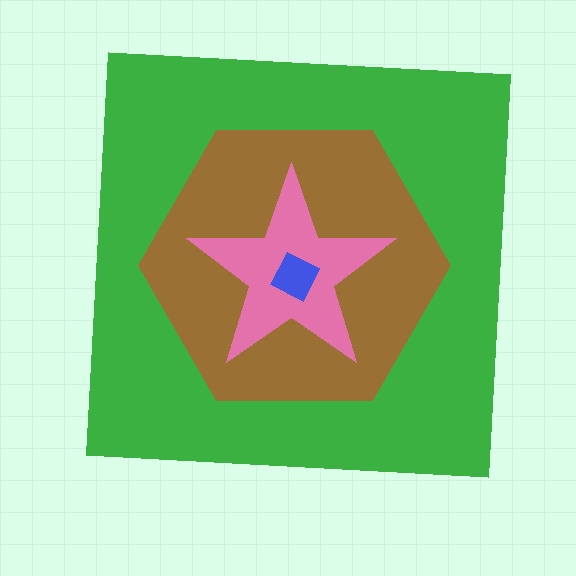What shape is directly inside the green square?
The brown hexagon.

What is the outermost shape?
The green square.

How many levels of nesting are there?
4.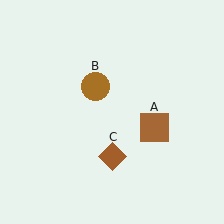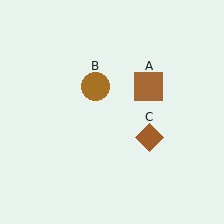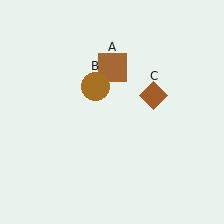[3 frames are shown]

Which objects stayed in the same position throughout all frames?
Brown circle (object B) remained stationary.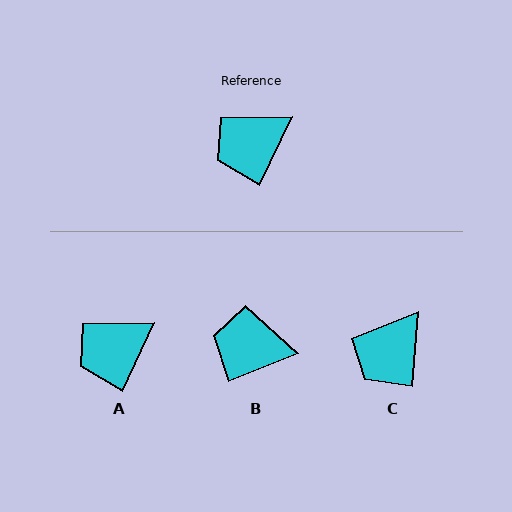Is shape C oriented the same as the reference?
No, it is off by about 21 degrees.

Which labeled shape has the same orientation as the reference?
A.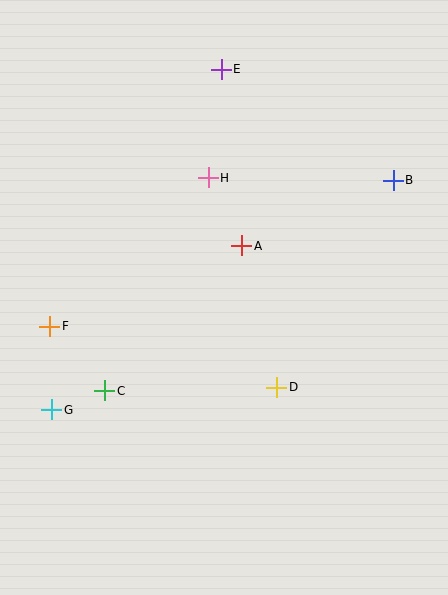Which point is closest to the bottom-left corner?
Point G is closest to the bottom-left corner.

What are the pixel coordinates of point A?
Point A is at (242, 246).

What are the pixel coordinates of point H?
Point H is at (208, 178).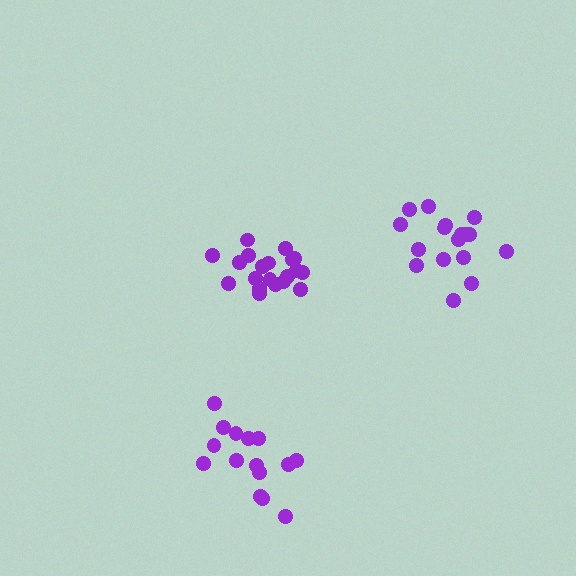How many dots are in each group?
Group 1: 17 dots, Group 2: 20 dots, Group 3: 15 dots (52 total).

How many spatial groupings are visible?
There are 3 spatial groupings.